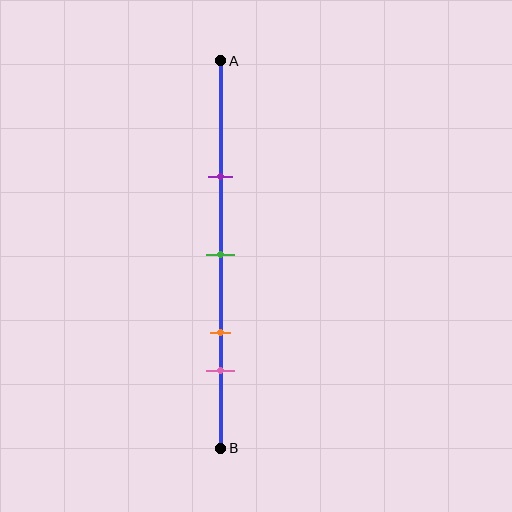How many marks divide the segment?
There are 4 marks dividing the segment.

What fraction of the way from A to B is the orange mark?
The orange mark is approximately 70% (0.7) of the way from A to B.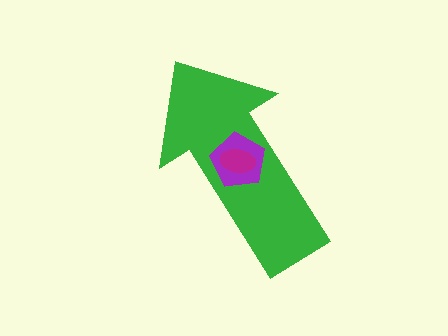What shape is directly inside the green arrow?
The purple pentagon.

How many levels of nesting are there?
3.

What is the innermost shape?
The magenta ellipse.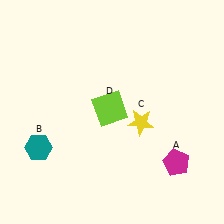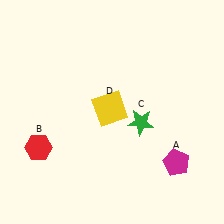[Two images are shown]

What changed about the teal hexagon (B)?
In Image 1, B is teal. In Image 2, it changed to red.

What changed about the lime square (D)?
In Image 1, D is lime. In Image 2, it changed to yellow.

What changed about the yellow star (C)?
In Image 1, C is yellow. In Image 2, it changed to green.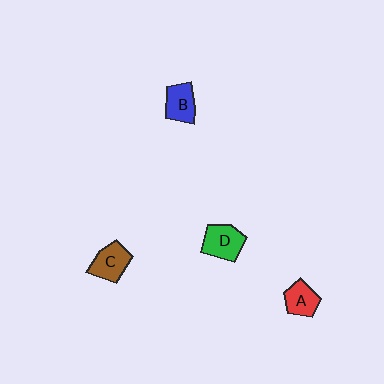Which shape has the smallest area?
Shape A (red).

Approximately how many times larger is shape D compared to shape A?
Approximately 1.3 times.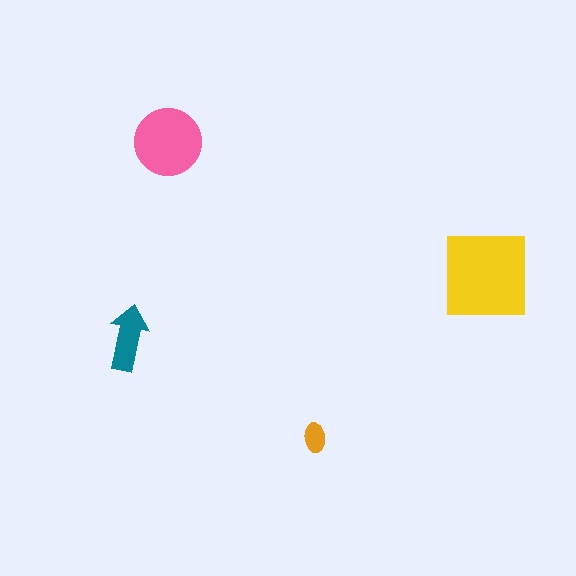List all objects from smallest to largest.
The orange ellipse, the teal arrow, the pink circle, the yellow square.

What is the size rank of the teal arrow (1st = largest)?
3rd.